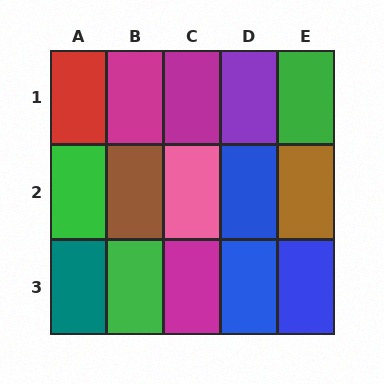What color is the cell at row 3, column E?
Blue.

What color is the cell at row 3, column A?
Teal.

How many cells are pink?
1 cell is pink.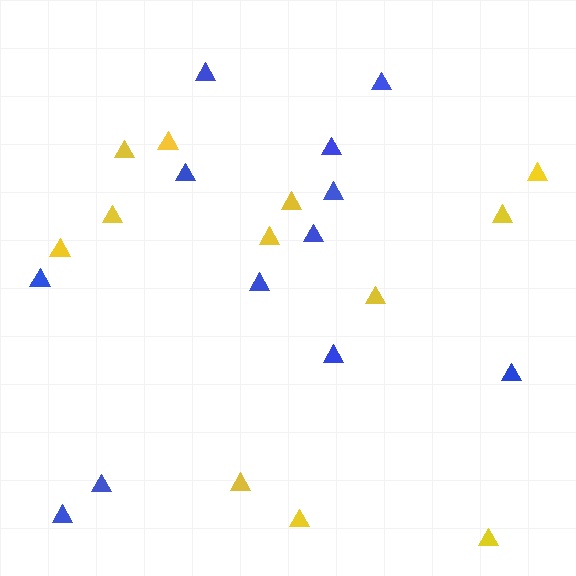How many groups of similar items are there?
There are 2 groups: one group of blue triangles (12) and one group of yellow triangles (12).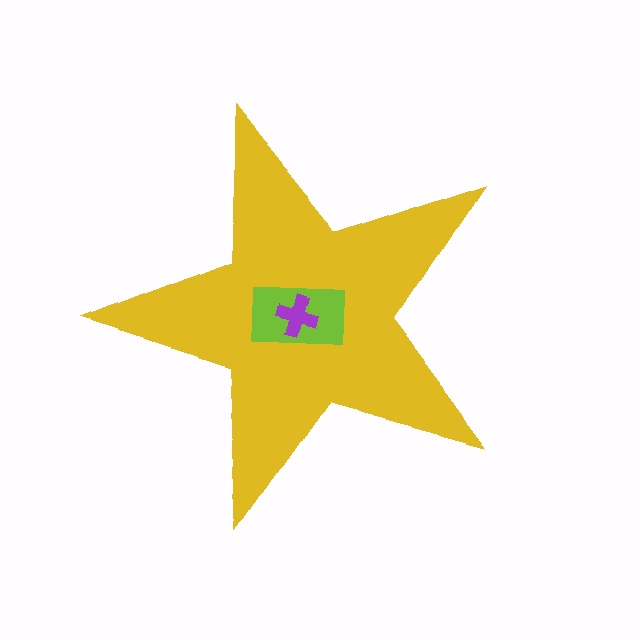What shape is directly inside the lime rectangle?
The purple cross.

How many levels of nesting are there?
3.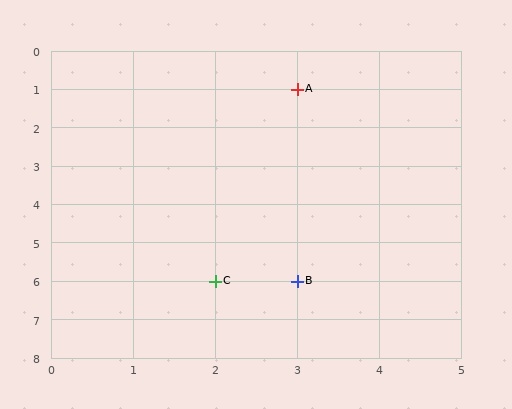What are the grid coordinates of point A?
Point A is at grid coordinates (3, 1).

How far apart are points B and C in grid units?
Points B and C are 1 column apart.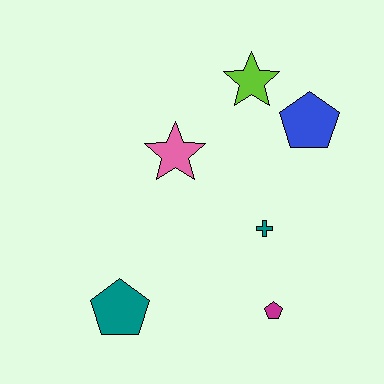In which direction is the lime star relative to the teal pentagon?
The lime star is above the teal pentagon.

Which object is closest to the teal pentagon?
The magenta pentagon is closest to the teal pentagon.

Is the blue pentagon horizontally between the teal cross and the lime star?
No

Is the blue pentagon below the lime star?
Yes